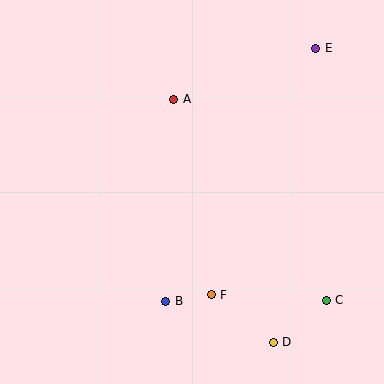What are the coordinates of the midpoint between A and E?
The midpoint between A and E is at (245, 74).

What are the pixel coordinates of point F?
Point F is at (211, 295).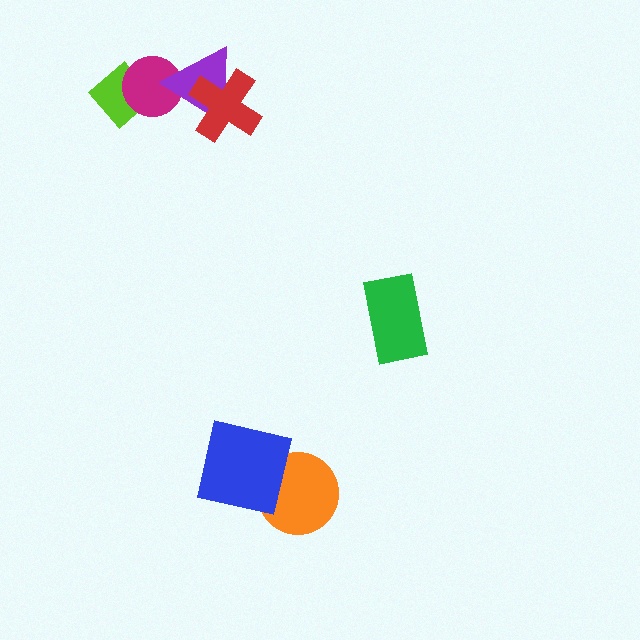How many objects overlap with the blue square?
1 object overlaps with the blue square.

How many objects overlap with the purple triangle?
2 objects overlap with the purple triangle.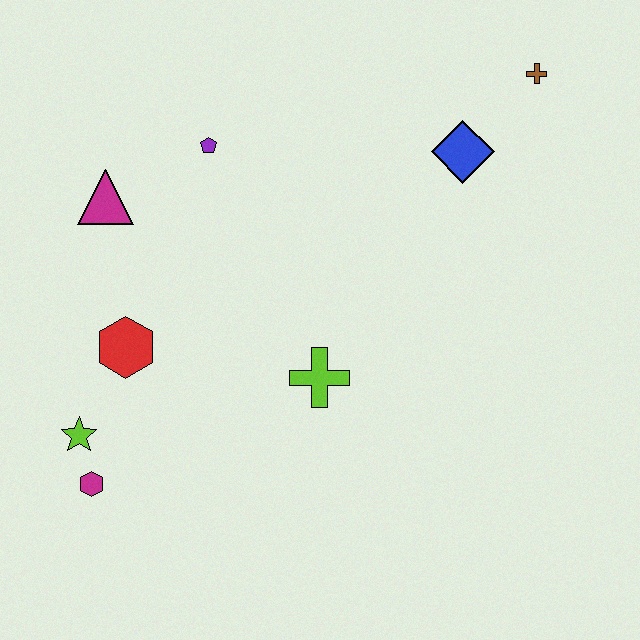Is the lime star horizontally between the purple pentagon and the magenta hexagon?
No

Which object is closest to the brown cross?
The blue diamond is closest to the brown cross.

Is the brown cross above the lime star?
Yes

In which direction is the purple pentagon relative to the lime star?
The purple pentagon is above the lime star.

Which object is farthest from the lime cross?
The brown cross is farthest from the lime cross.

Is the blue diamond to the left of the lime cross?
No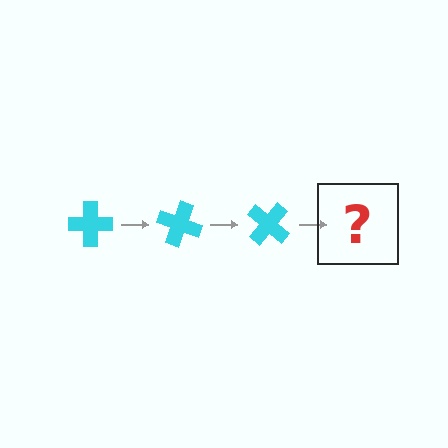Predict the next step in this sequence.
The next step is a cyan cross rotated 60 degrees.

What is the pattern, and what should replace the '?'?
The pattern is that the cross rotates 20 degrees each step. The '?' should be a cyan cross rotated 60 degrees.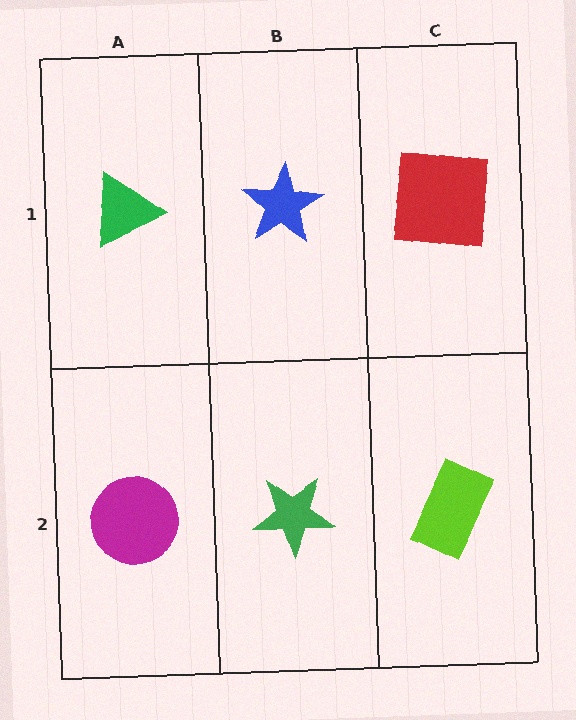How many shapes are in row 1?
3 shapes.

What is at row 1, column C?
A red square.